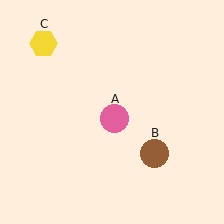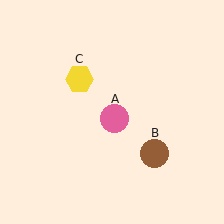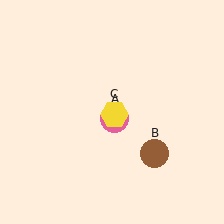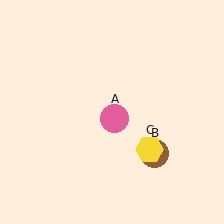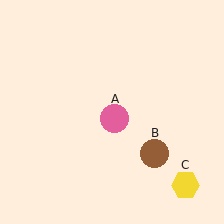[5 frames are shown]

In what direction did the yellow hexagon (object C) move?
The yellow hexagon (object C) moved down and to the right.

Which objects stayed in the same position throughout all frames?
Pink circle (object A) and brown circle (object B) remained stationary.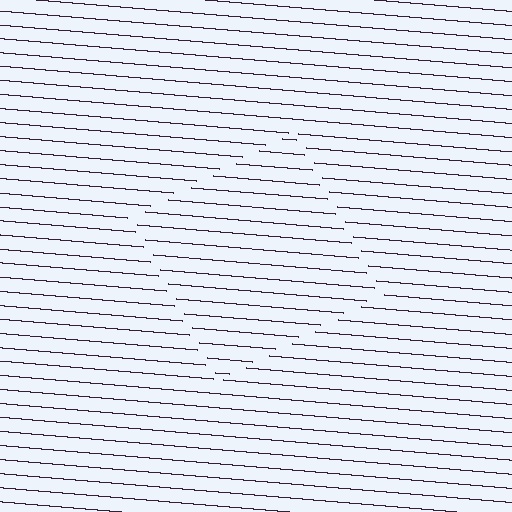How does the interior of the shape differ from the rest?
The interior of the shape contains the same grating, shifted by half a period — the contour is defined by the phase discontinuity where line-ends from the inner and outer gratings abut.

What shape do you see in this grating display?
An illusory square. The interior of the shape contains the same grating, shifted by half a period — the contour is defined by the phase discontinuity where line-ends from the inner and outer gratings abut.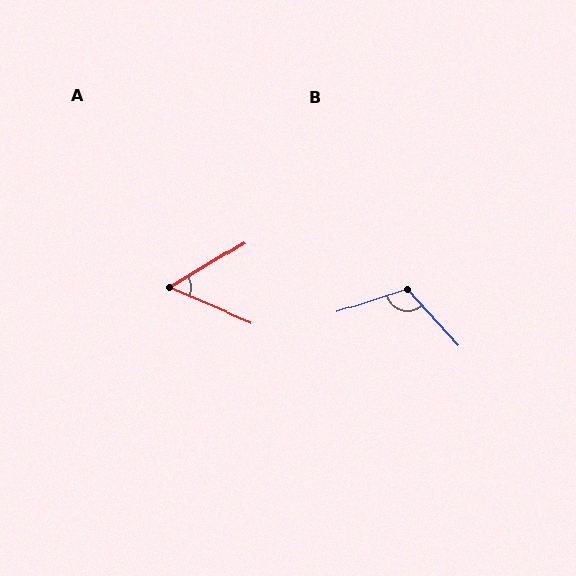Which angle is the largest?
B, at approximately 114 degrees.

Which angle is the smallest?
A, at approximately 54 degrees.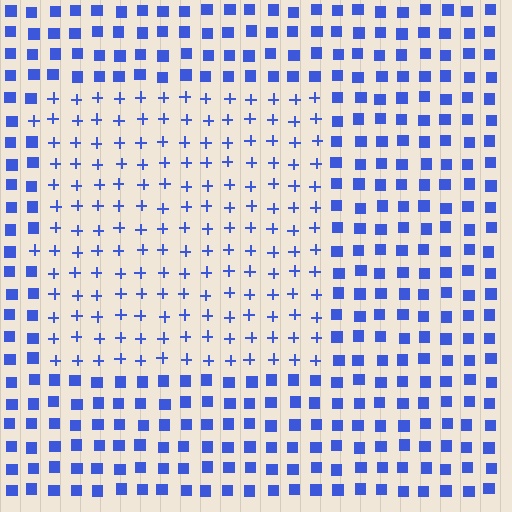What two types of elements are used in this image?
The image uses plus signs inside the rectangle region and squares outside it.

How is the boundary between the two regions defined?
The boundary is defined by a change in element shape: plus signs inside vs. squares outside. All elements share the same color and spacing.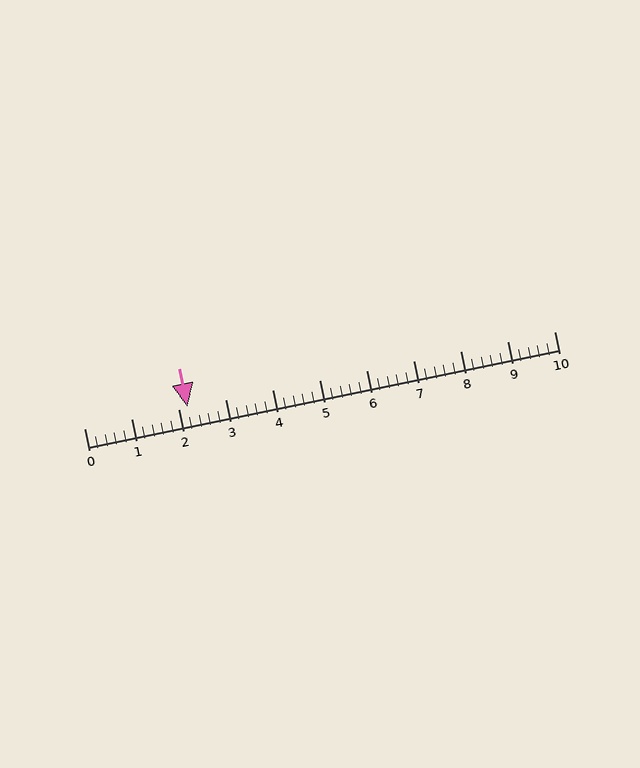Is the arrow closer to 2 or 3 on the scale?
The arrow is closer to 2.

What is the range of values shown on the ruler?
The ruler shows values from 0 to 10.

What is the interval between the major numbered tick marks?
The major tick marks are spaced 1 units apart.